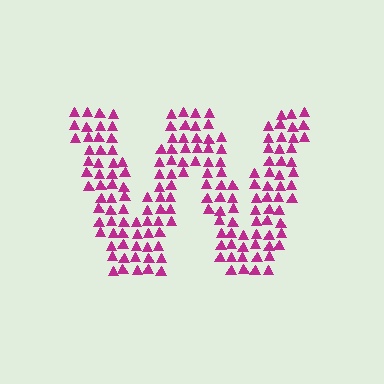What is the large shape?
The large shape is the letter W.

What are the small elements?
The small elements are triangles.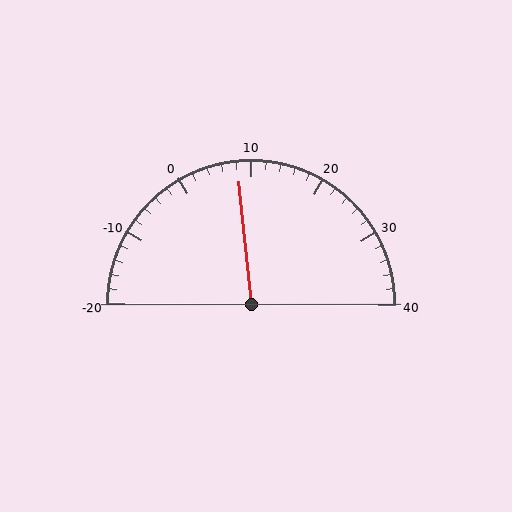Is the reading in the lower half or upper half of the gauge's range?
The reading is in the lower half of the range (-20 to 40).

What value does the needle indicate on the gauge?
The needle indicates approximately 8.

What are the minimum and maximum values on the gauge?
The gauge ranges from -20 to 40.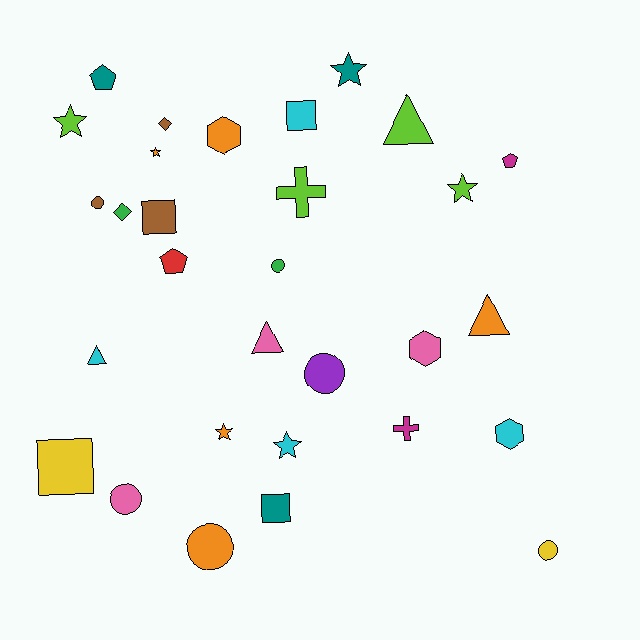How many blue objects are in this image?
There are no blue objects.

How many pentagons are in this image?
There are 3 pentagons.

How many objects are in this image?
There are 30 objects.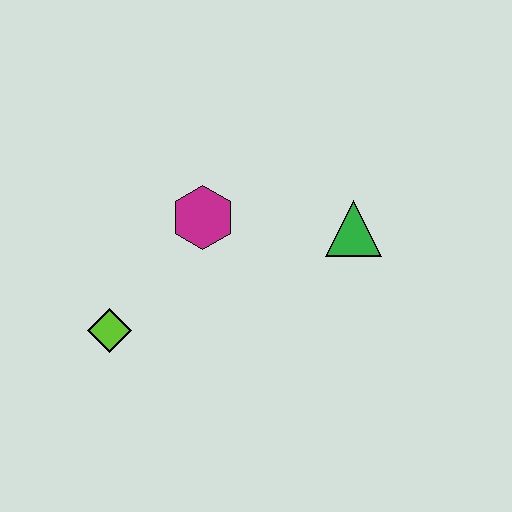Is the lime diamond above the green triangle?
No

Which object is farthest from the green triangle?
The lime diamond is farthest from the green triangle.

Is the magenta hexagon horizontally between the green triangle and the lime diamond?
Yes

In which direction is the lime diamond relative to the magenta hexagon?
The lime diamond is below the magenta hexagon.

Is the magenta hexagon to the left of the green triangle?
Yes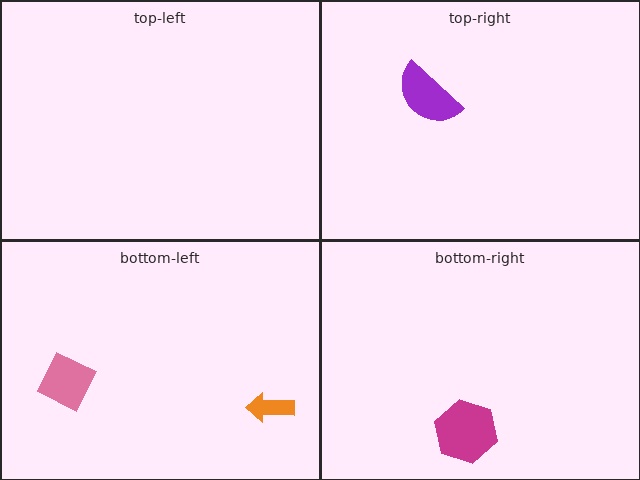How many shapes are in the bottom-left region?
2.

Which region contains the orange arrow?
The bottom-left region.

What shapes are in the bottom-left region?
The orange arrow, the pink diamond.